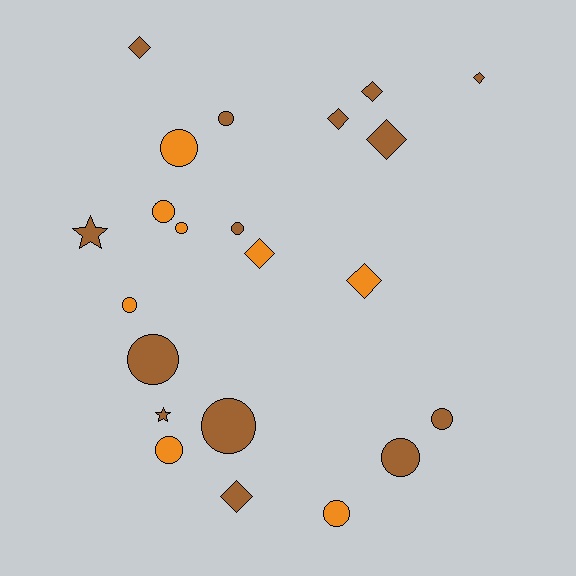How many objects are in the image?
There are 22 objects.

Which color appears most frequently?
Brown, with 14 objects.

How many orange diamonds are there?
There are 2 orange diamonds.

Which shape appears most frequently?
Circle, with 12 objects.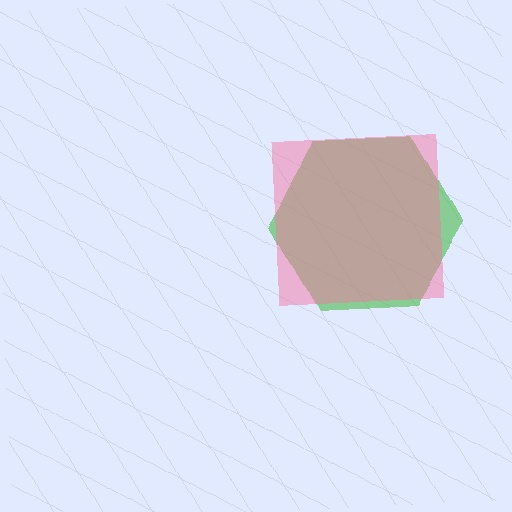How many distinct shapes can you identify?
There are 2 distinct shapes: a green hexagon, a pink square.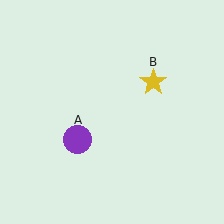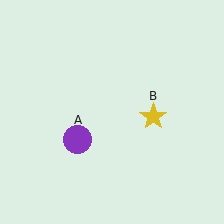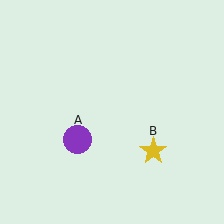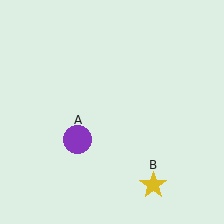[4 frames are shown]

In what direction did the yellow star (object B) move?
The yellow star (object B) moved down.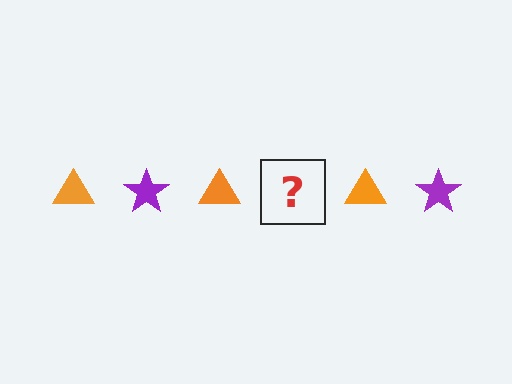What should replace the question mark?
The question mark should be replaced with a purple star.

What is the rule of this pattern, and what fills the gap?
The rule is that the pattern alternates between orange triangle and purple star. The gap should be filled with a purple star.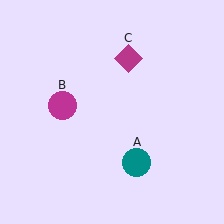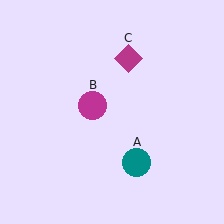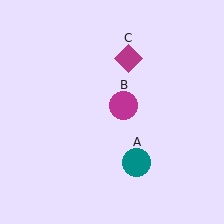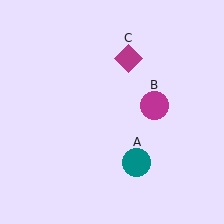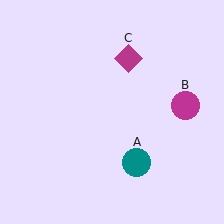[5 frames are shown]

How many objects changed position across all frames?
1 object changed position: magenta circle (object B).